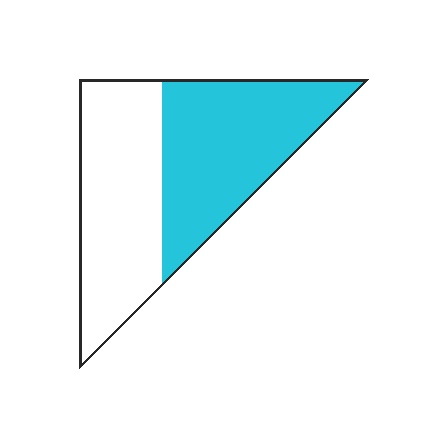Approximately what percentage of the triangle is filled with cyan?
Approximately 50%.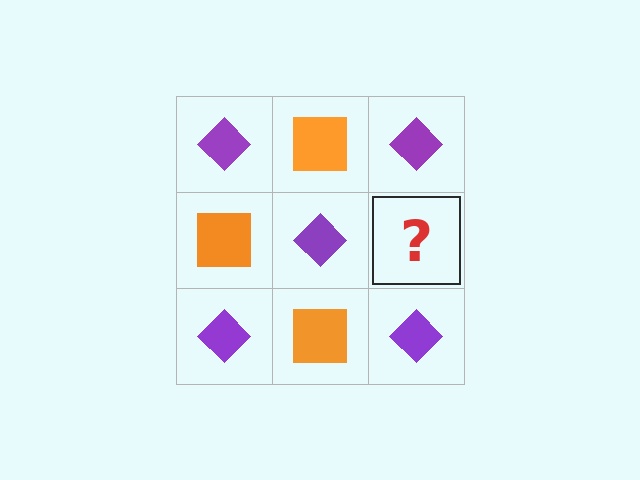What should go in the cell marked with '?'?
The missing cell should contain an orange square.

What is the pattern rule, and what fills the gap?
The rule is that it alternates purple diamond and orange square in a checkerboard pattern. The gap should be filled with an orange square.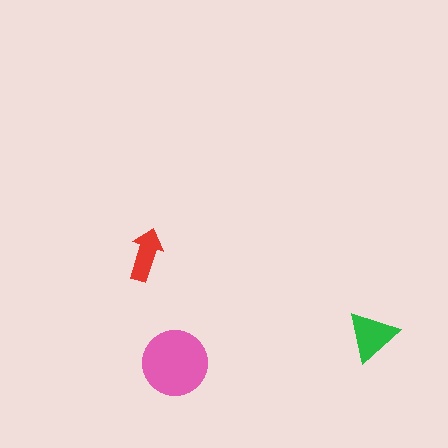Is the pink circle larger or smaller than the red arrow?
Larger.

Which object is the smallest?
The red arrow.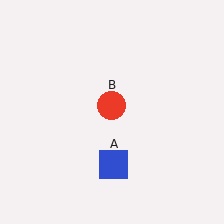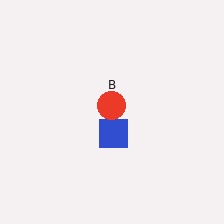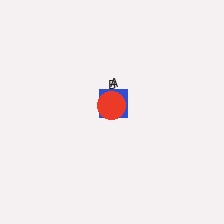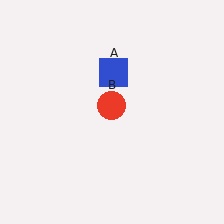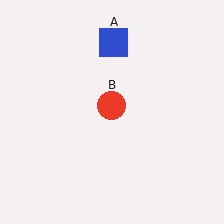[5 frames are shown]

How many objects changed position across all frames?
1 object changed position: blue square (object A).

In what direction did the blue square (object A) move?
The blue square (object A) moved up.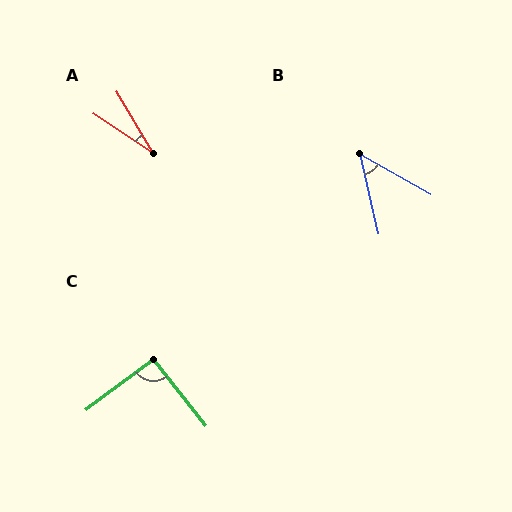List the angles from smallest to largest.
A (25°), B (48°), C (91°).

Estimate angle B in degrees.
Approximately 48 degrees.